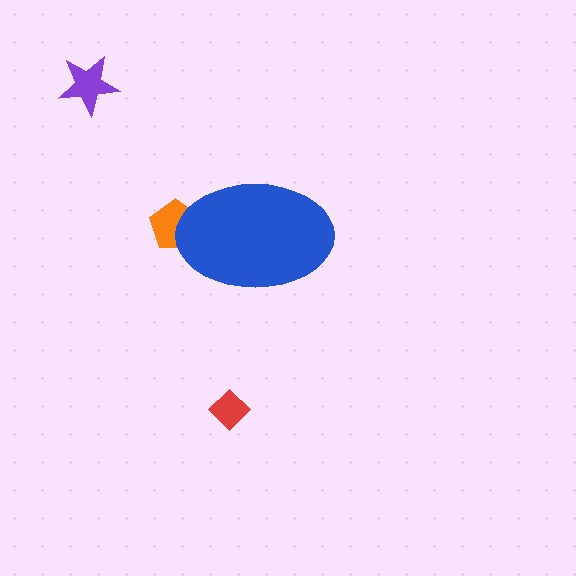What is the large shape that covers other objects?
A blue ellipse.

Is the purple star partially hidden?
No, the purple star is fully visible.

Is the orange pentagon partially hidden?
Yes, the orange pentagon is partially hidden behind the blue ellipse.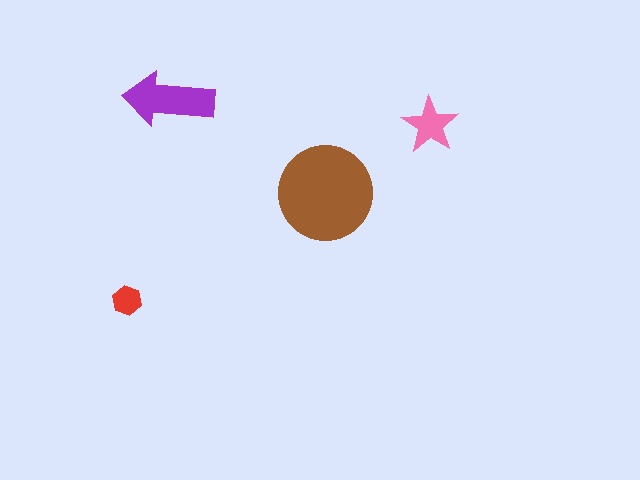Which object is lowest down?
The red hexagon is bottommost.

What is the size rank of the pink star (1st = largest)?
3rd.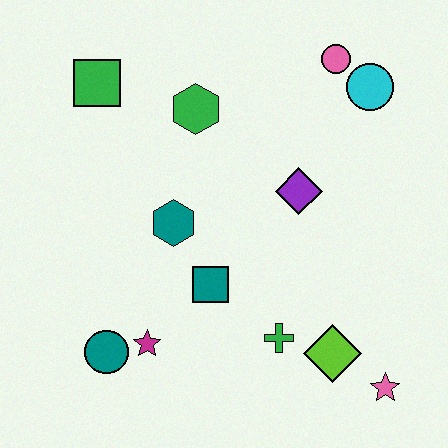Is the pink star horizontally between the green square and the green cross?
No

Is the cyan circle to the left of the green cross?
No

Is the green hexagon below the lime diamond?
No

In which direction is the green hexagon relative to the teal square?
The green hexagon is above the teal square.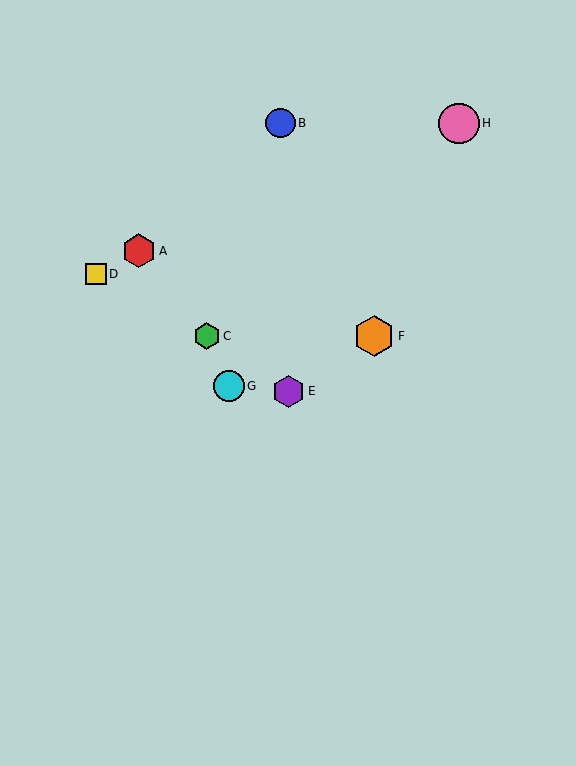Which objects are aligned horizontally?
Objects C, F are aligned horizontally.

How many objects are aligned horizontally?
2 objects (C, F) are aligned horizontally.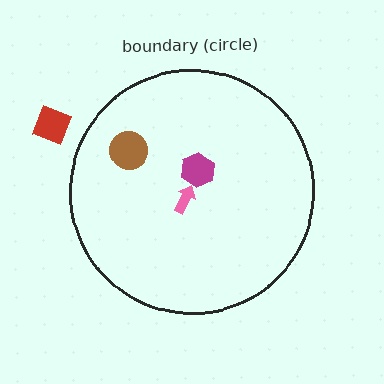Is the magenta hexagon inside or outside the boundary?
Inside.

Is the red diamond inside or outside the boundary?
Outside.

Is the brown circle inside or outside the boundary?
Inside.